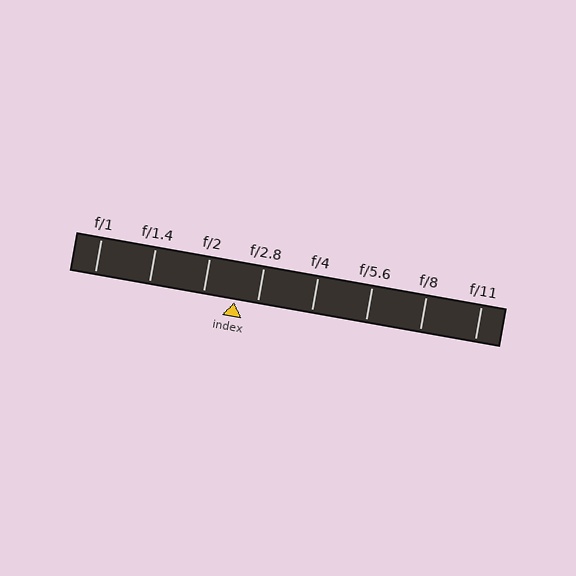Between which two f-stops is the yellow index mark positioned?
The index mark is between f/2 and f/2.8.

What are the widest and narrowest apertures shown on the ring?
The widest aperture shown is f/1 and the narrowest is f/11.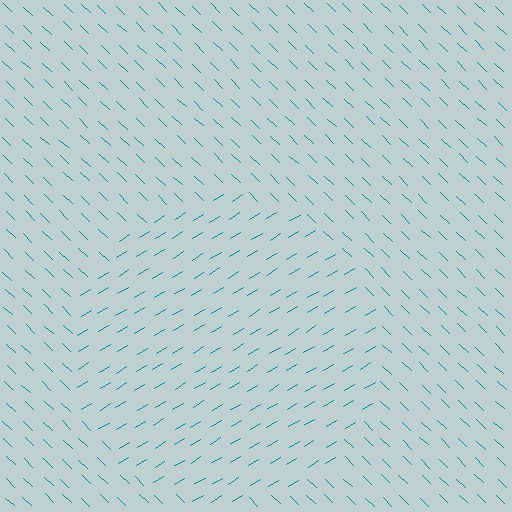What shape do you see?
I see a circle.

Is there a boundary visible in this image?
Yes, there is a texture boundary formed by a change in line orientation.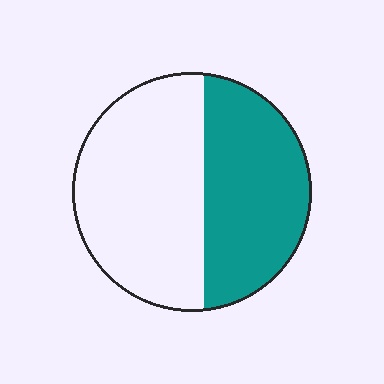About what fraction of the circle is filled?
About two fifths (2/5).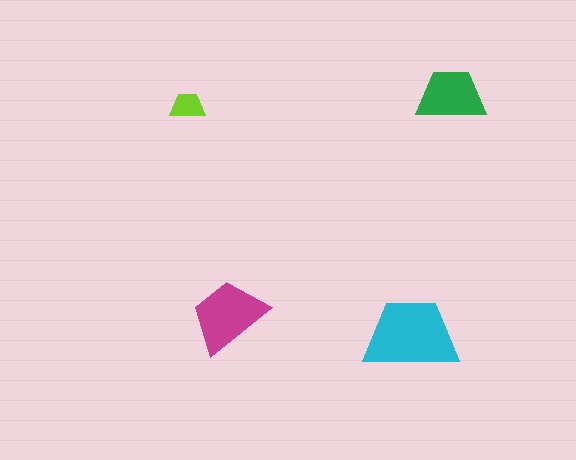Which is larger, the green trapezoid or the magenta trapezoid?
The magenta one.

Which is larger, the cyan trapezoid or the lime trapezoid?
The cyan one.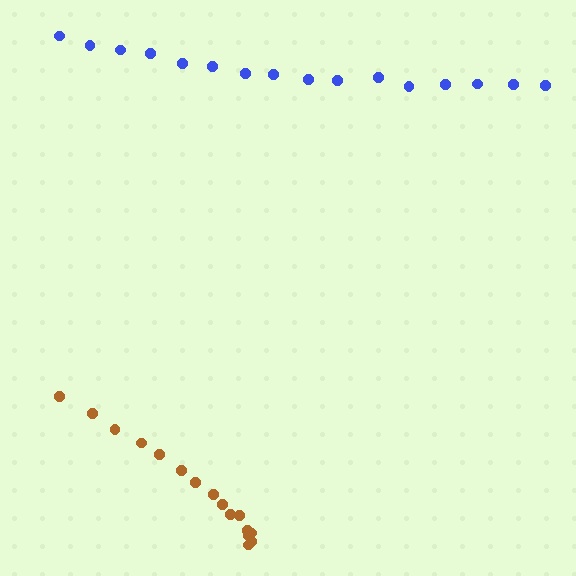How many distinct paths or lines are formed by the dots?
There are 2 distinct paths.